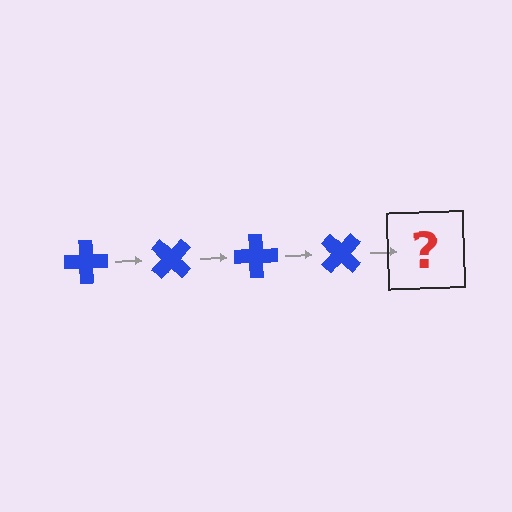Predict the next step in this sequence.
The next step is a blue cross rotated 180 degrees.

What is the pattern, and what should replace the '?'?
The pattern is that the cross rotates 45 degrees each step. The '?' should be a blue cross rotated 180 degrees.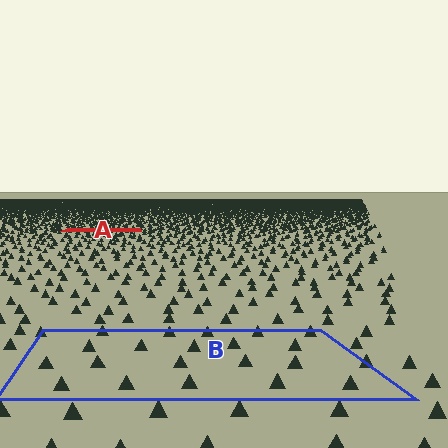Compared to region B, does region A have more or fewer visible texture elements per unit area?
Region A has more texture elements per unit area — they are packed more densely because it is farther away.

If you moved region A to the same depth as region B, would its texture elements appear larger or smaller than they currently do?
They would appear larger. At a closer depth, the same texture elements are projected at a bigger on-screen size.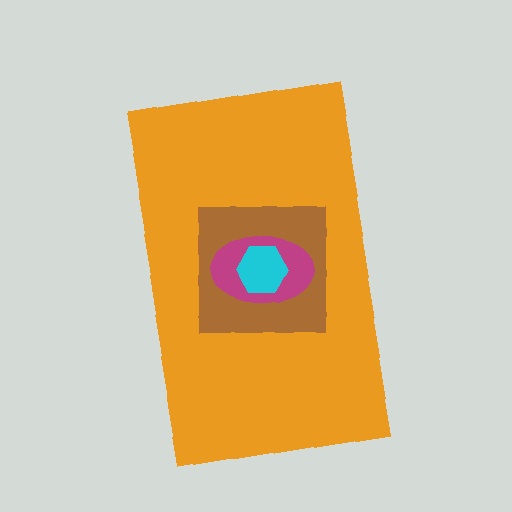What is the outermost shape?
The orange rectangle.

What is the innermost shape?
The cyan hexagon.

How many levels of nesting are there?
4.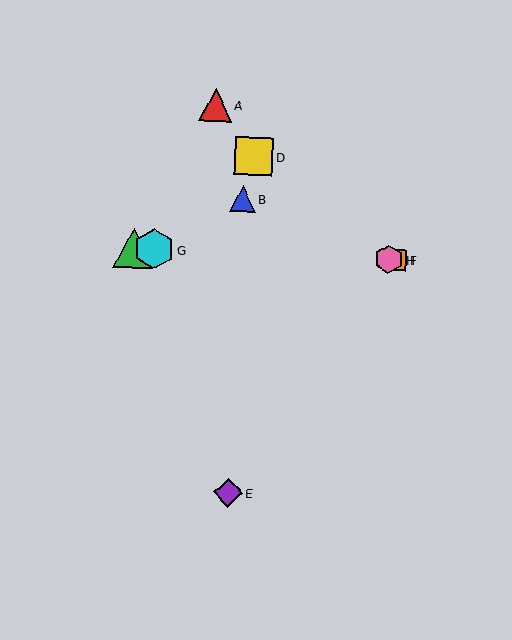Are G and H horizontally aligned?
Yes, both are at y≈249.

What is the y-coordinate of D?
Object D is at y≈157.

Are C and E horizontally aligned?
No, C is at y≈248 and E is at y≈493.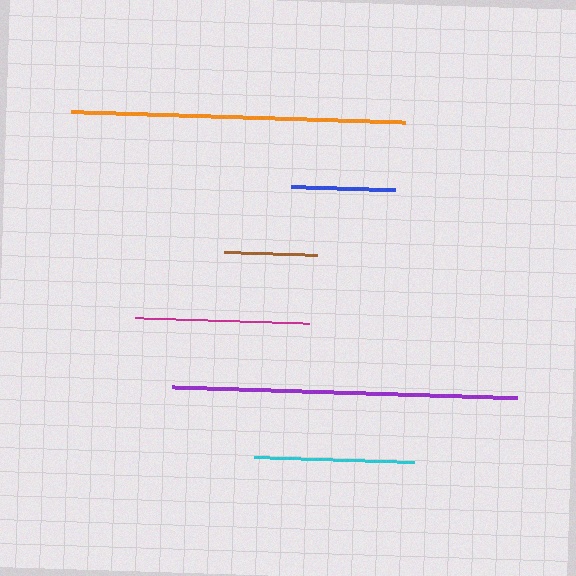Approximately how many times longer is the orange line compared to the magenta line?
The orange line is approximately 1.9 times the length of the magenta line.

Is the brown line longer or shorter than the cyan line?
The cyan line is longer than the brown line.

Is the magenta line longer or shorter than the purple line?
The purple line is longer than the magenta line.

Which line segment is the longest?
The purple line is the longest at approximately 345 pixels.